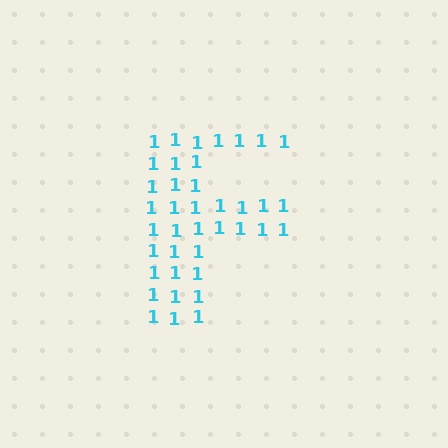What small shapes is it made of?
It is made of small digit 1's.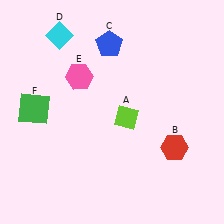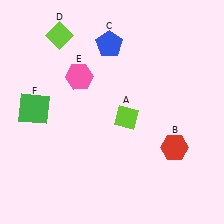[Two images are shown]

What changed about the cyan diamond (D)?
In Image 1, D is cyan. In Image 2, it changed to lime.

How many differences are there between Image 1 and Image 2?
There is 1 difference between the two images.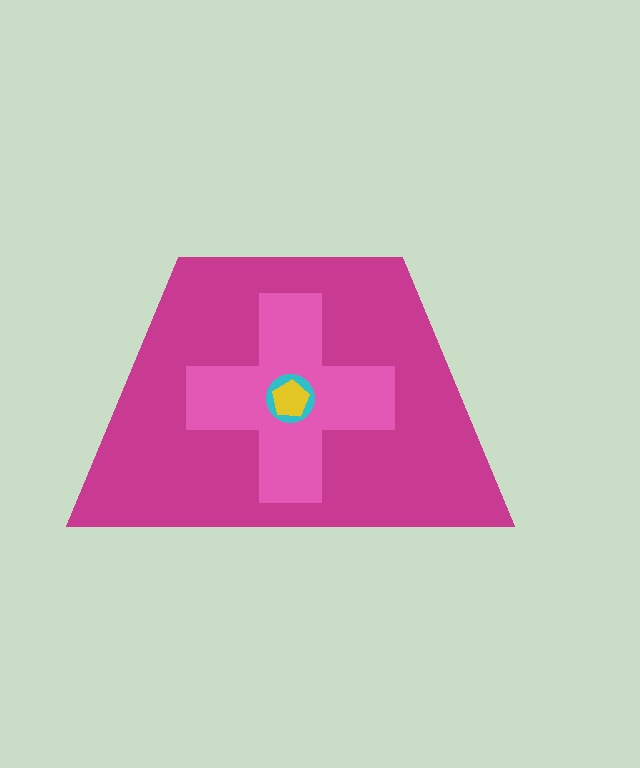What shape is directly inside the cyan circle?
The yellow pentagon.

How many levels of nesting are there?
4.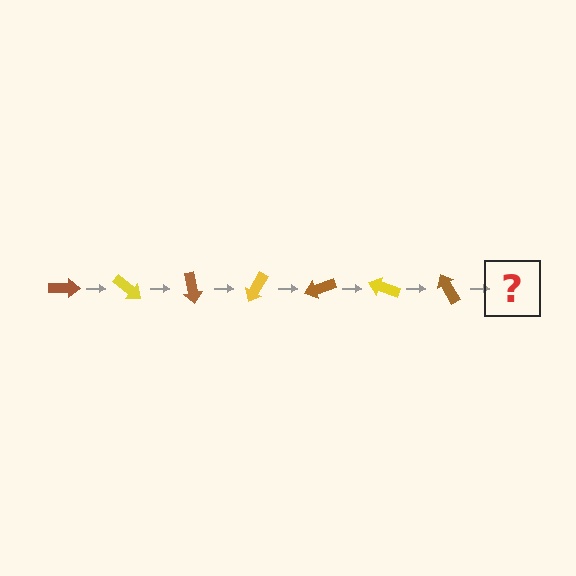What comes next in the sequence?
The next element should be a yellow arrow, rotated 280 degrees from the start.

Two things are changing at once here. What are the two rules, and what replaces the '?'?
The two rules are that it rotates 40 degrees each step and the color cycles through brown and yellow. The '?' should be a yellow arrow, rotated 280 degrees from the start.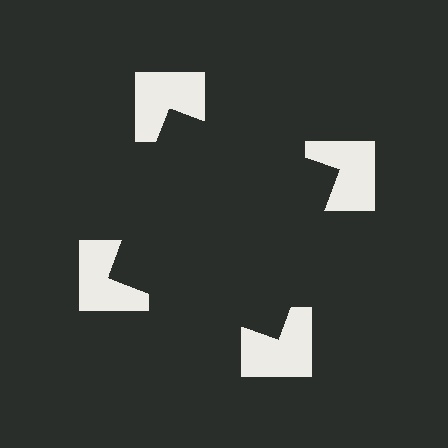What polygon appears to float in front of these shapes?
An illusory square — its edges are inferred from the aligned wedge cuts in the notched squares, not physically drawn.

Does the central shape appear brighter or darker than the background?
It typically appears slightly darker than the background, even though no actual brightness change is drawn.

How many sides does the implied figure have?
4 sides.